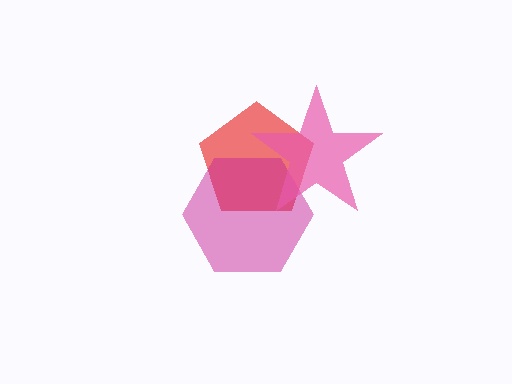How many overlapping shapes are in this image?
There are 3 overlapping shapes in the image.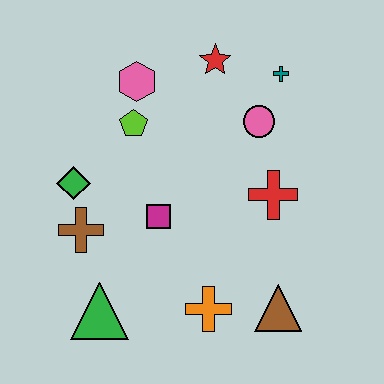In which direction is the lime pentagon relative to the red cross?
The lime pentagon is to the left of the red cross.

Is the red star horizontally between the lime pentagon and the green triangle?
No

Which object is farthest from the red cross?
The green triangle is farthest from the red cross.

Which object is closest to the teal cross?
The pink circle is closest to the teal cross.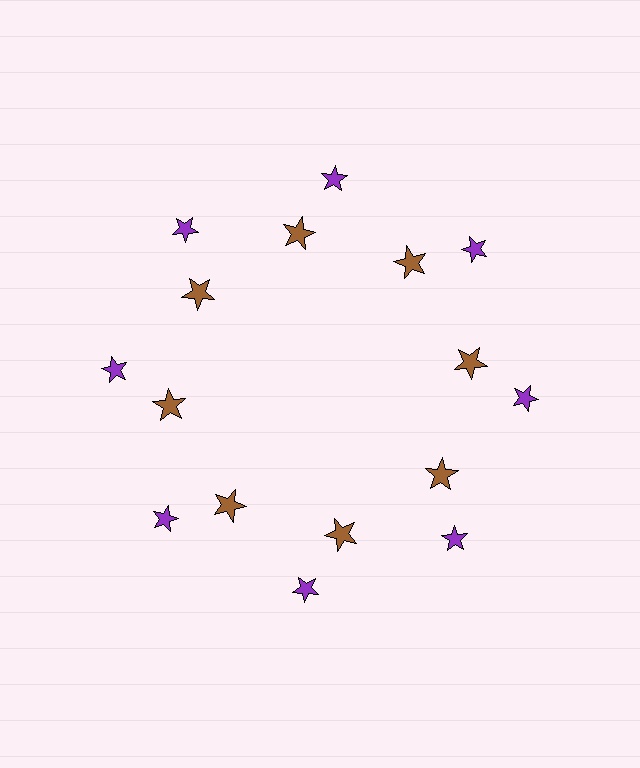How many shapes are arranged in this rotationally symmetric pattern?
There are 16 shapes, arranged in 8 groups of 2.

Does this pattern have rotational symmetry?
Yes, this pattern has 8-fold rotational symmetry. It looks the same after rotating 45 degrees around the center.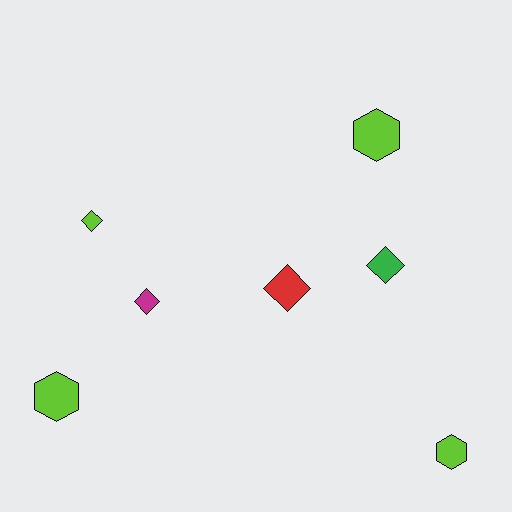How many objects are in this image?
There are 7 objects.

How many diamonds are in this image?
There are 4 diamonds.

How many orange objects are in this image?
There are no orange objects.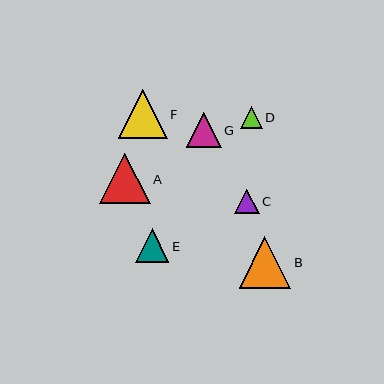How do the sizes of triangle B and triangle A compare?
Triangle B and triangle A are approximately the same size.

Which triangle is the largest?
Triangle B is the largest with a size of approximately 51 pixels.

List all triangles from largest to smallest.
From largest to smallest: B, A, F, G, E, C, D.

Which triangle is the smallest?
Triangle D is the smallest with a size of approximately 22 pixels.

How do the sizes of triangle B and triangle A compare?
Triangle B and triangle A are approximately the same size.